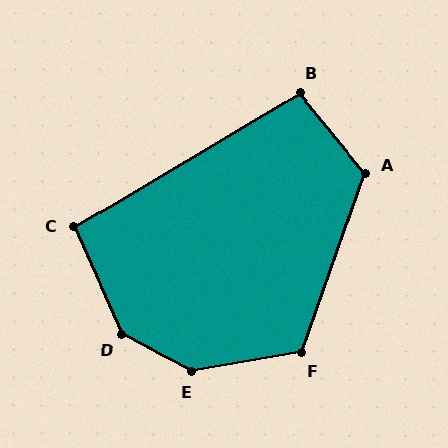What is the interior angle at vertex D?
Approximately 142 degrees (obtuse).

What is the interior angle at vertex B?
Approximately 99 degrees (obtuse).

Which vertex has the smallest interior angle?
C, at approximately 96 degrees.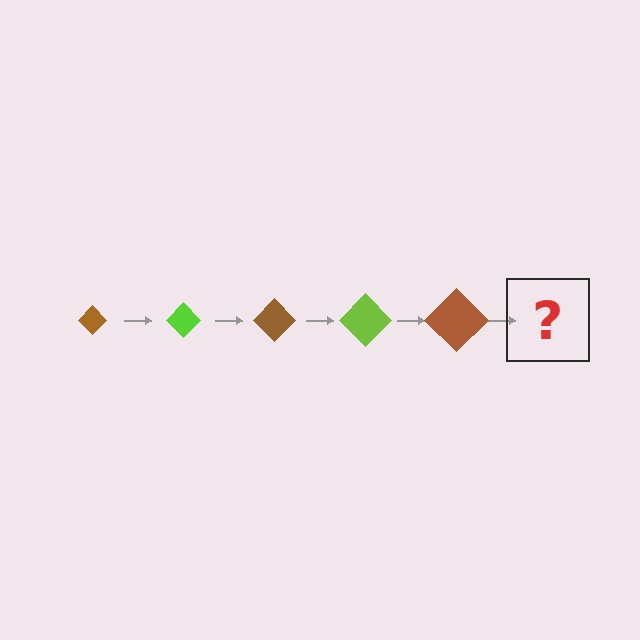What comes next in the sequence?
The next element should be a lime diamond, larger than the previous one.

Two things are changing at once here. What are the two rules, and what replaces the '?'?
The two rules are that the diamond grows larger each step and the color cycles through brown and lime. The '?' should be a lime diamond, larger than the previous one.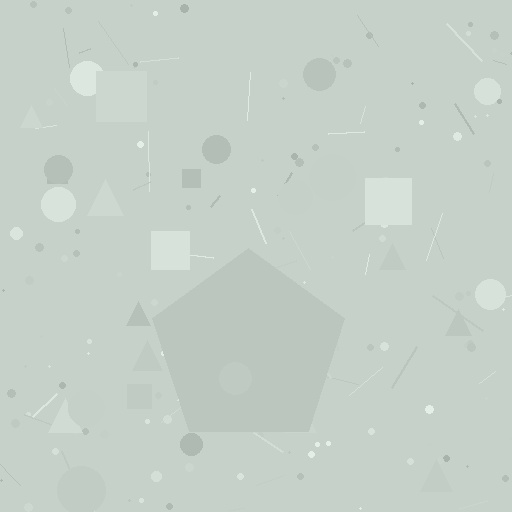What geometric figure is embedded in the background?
A pentagon is embedded in the background.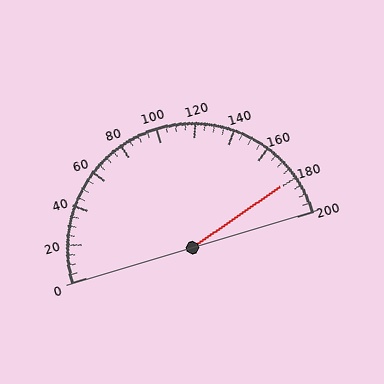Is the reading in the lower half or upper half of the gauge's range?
The reading is in the upper half of the range (0 to 200).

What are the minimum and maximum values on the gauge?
The gauge ranges from 0 to 200.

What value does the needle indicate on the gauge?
The needle indicates approximately 180.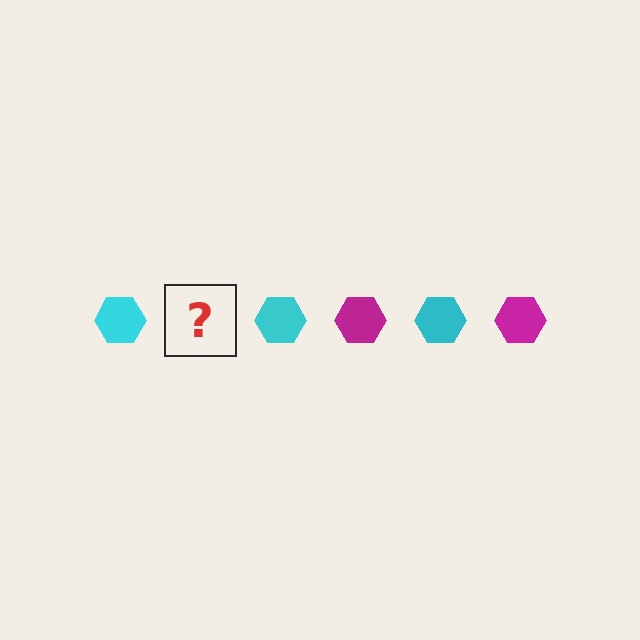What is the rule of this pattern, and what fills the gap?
The rule is that the pattern cycles through cyan, magenta hexagons. The gap should be filled with a magenta hexagon.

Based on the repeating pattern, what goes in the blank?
The blank should be a magenta hexagon.